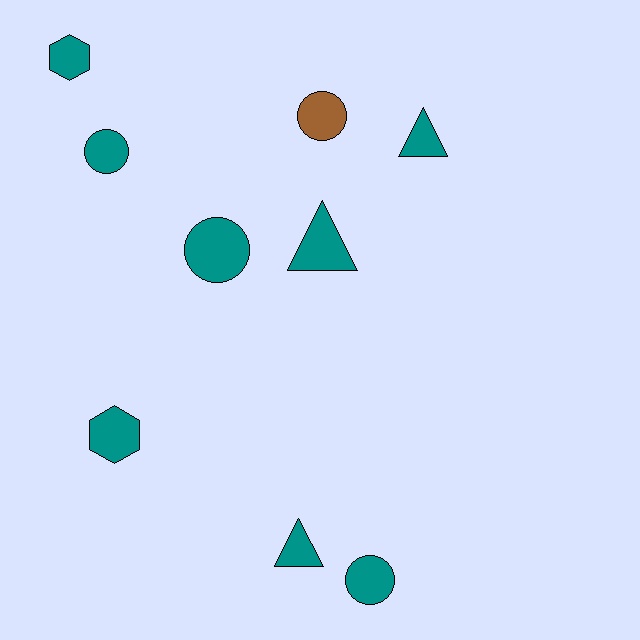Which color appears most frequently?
Teal, with 8 objects.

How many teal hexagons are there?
There are 2 teal hexagons.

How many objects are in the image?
There are 9 objects.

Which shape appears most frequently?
Circle, with 4 objects.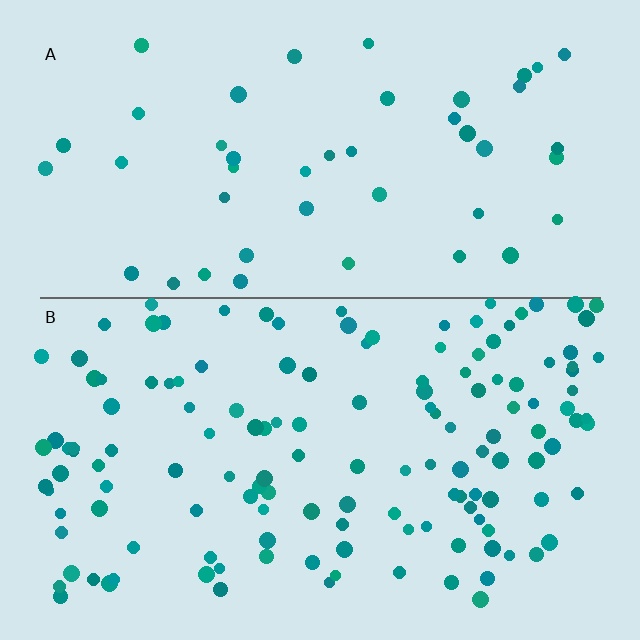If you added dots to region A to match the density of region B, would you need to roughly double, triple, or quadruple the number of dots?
Approximately triple.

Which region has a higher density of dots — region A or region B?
B (the bottom).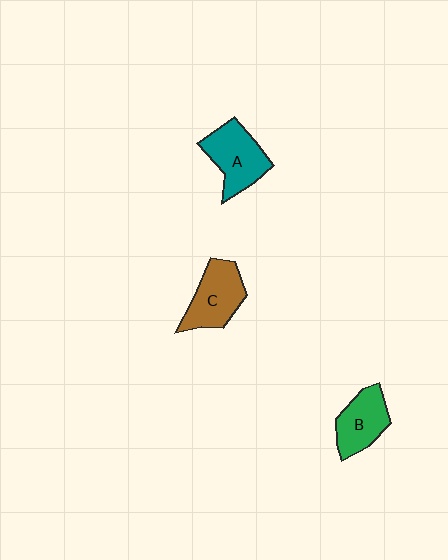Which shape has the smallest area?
Shape B (green).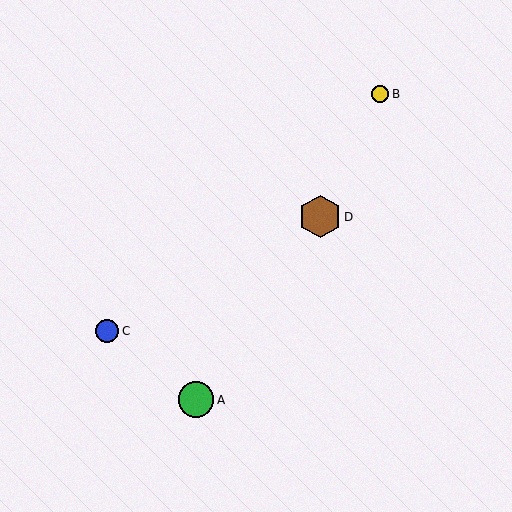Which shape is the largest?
The brown hexagon (labeled D) is the largest.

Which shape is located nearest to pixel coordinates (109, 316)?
The blue circle (labeled C) at (107, 331) is nearest to that location.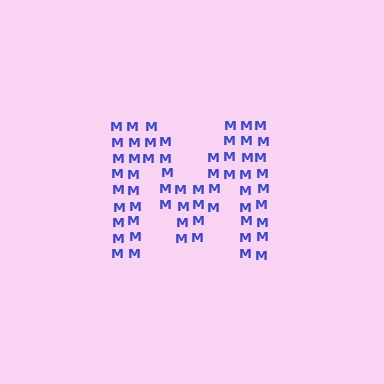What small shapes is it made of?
It is made of small letter M's.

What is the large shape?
The large shape is the letter M.